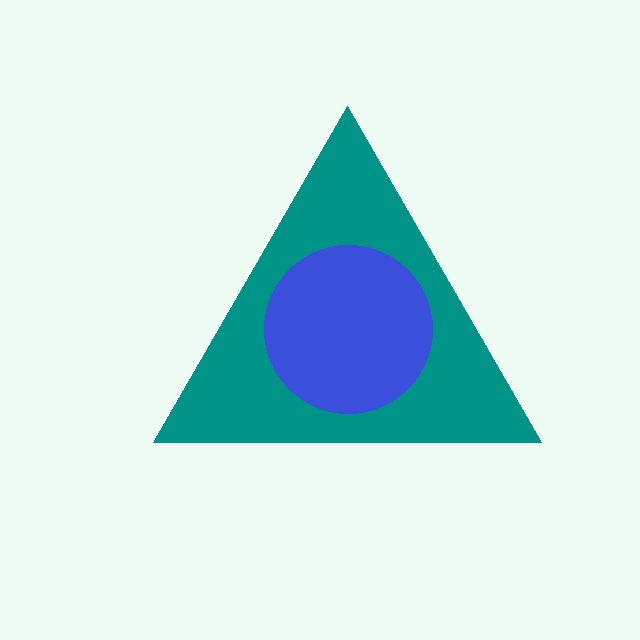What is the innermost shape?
The blue circle.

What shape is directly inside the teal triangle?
The blue circle.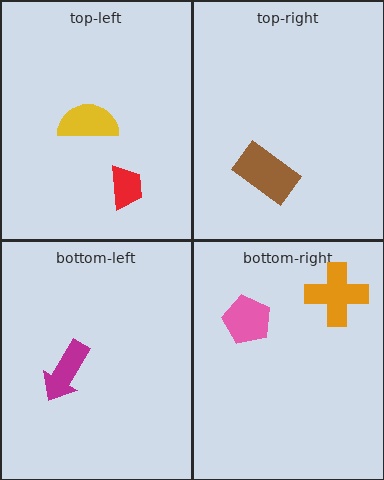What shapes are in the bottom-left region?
The magenta arrow.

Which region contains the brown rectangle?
The top-right region.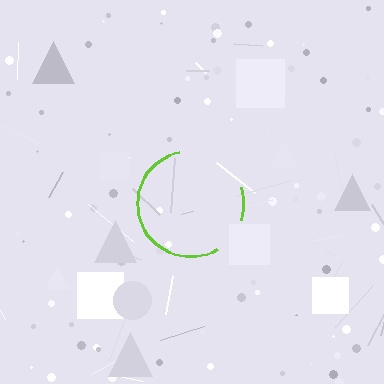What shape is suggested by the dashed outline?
The dashed outline suggests a circle.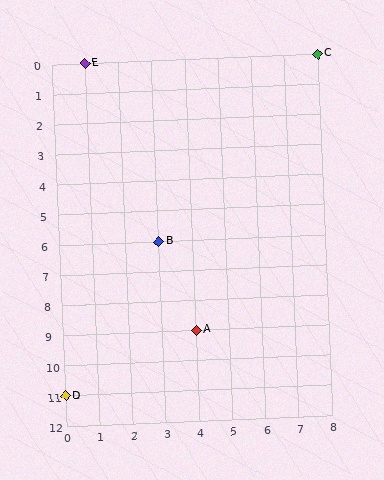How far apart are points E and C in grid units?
Points E and C are 7 columns apart.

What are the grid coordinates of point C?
Point C is at grid coordinates (8, 0).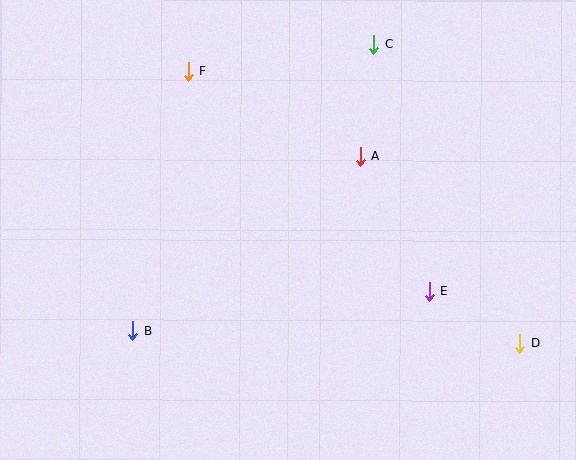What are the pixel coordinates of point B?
Point B is at (132, 331).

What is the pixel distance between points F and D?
The distance between F and D is 429 pixels.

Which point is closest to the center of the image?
Point A at (361, 156) is closest to the center.